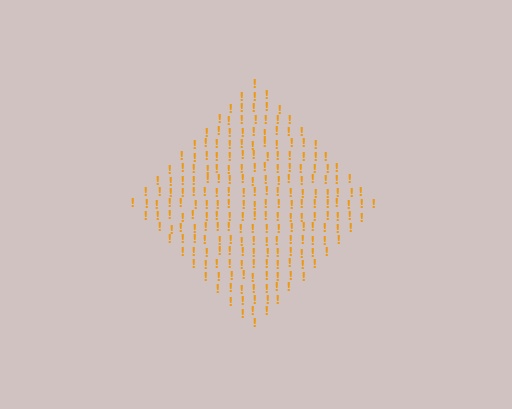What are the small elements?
The small elements are exclamation marks.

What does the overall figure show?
The overall figure shows a diamond.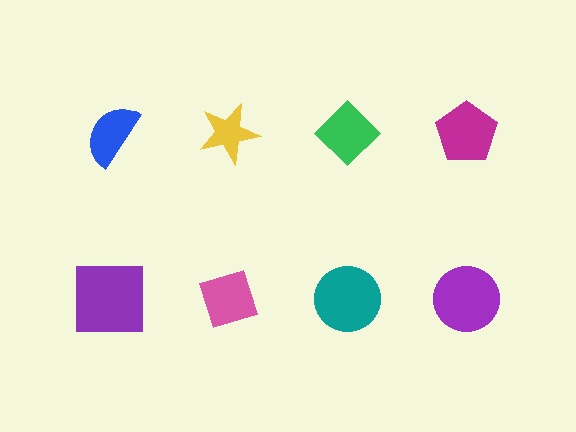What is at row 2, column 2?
A pink diamond.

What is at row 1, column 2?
A yellow star.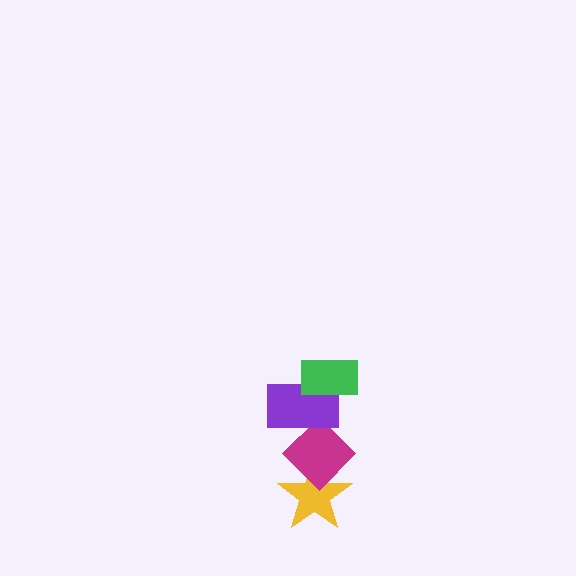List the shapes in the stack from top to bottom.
From top to bottom: the green rectangle, the purple rectangle, the magenta diamond, the yellow star.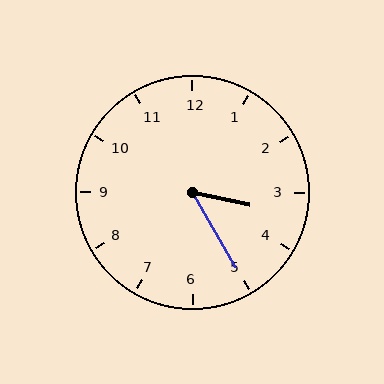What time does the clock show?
3:25.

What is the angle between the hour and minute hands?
Approximately 48 degrees.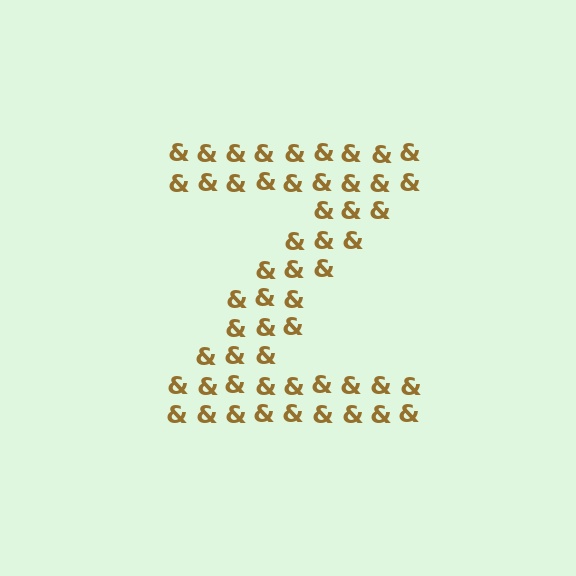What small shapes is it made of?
It is made of small ampersands.